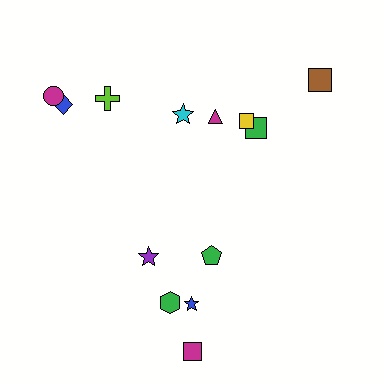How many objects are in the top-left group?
There are 3 objects.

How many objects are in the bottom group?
There are 5 objects.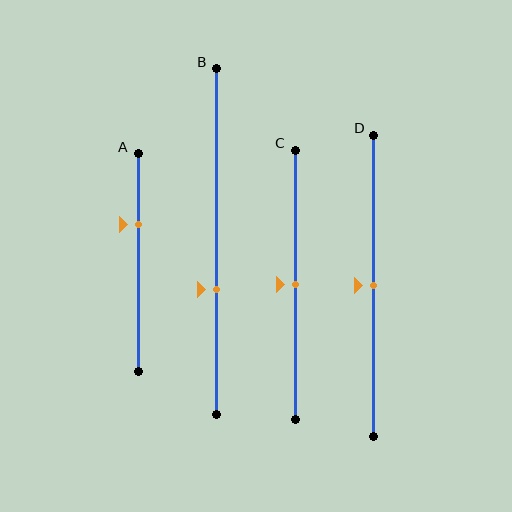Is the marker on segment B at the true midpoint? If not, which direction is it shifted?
No, the marker on segment B is shifted downward by about 14% of the segment length.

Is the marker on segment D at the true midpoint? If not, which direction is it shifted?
Yes, the marker on segment D is at the true midpoint.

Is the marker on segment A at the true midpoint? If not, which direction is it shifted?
No, the marker on segment A is shifted upward by about 18% of the segment length.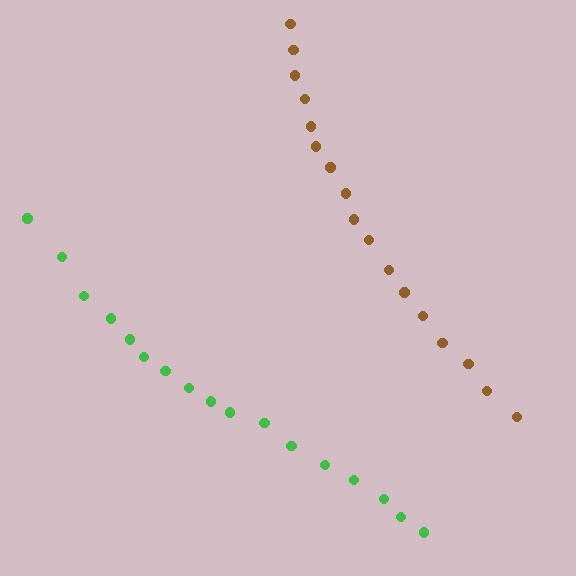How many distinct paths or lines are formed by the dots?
There are 2 distinct paths.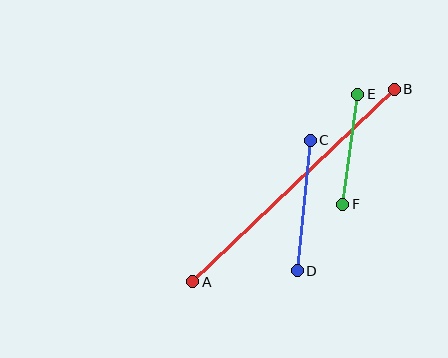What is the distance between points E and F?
The distance is approximately 111 pixels.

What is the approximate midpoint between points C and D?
The midpoint is at approximately (304, 205) pixels.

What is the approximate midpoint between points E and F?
The midpoint is at approximately (350, 149) pixels.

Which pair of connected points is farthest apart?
Points A and B are farthest apart.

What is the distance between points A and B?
The distance is approximately 278 pixels.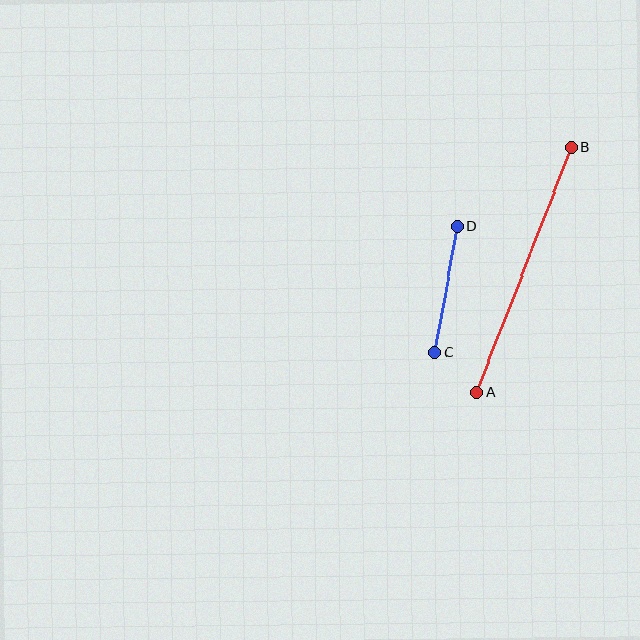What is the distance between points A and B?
The distance is approximately 263 pixels.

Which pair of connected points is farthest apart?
Points A and B are farthest apart.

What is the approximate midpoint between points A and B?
The midpoint is at approximately (524, 270) pixels.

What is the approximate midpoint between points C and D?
The midpoint is at approximately (446, 290) pixels.